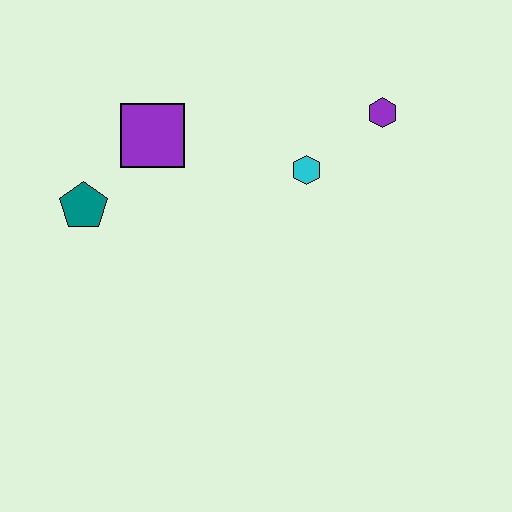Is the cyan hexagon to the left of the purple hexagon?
Yes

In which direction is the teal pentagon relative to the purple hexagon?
The teal pentagon is to the left of the purple hexagon.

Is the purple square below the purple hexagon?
Yes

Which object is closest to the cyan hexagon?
The purple hexagon is closest to the cyan hexagon.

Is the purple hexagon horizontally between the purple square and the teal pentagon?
No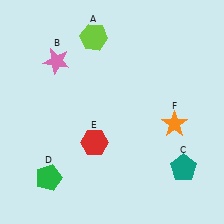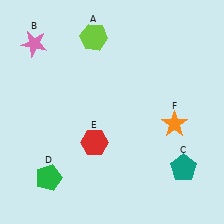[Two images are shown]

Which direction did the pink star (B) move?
The pink star (B) moved left.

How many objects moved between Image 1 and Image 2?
1 object moved between the two images.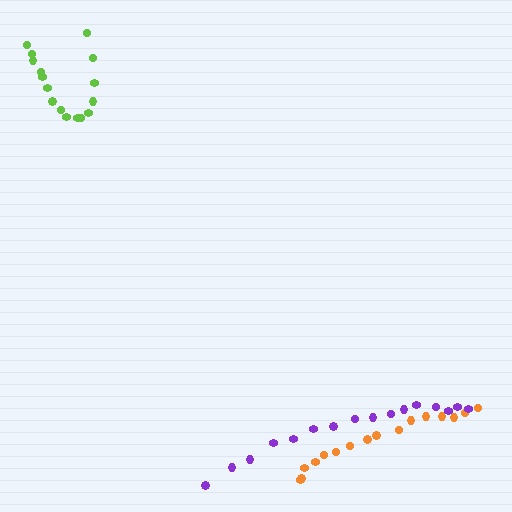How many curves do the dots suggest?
There are 3 distinct paths.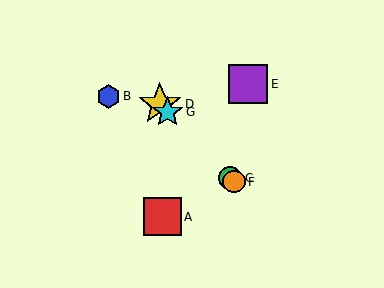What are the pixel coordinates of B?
Object B is at (108, 96).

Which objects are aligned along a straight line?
Objects C, D, F, G are aligned along a straight line.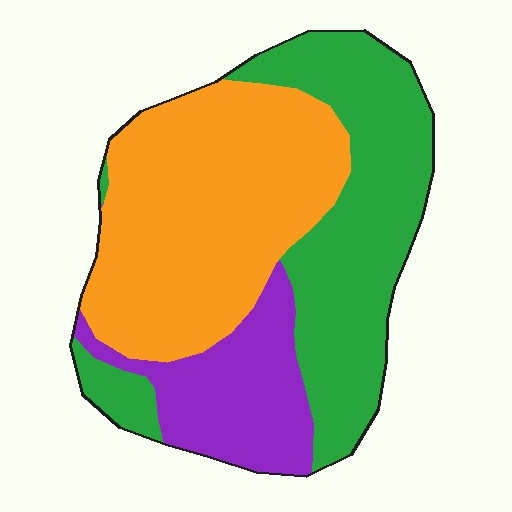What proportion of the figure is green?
Green takes up about three eighths (3/8) of the figure.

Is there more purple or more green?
Green.